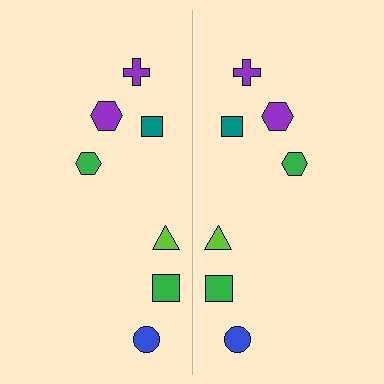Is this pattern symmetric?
Yes, this pattern has bilateral (reflection) symmetry.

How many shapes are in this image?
There are 14 shapes in this image.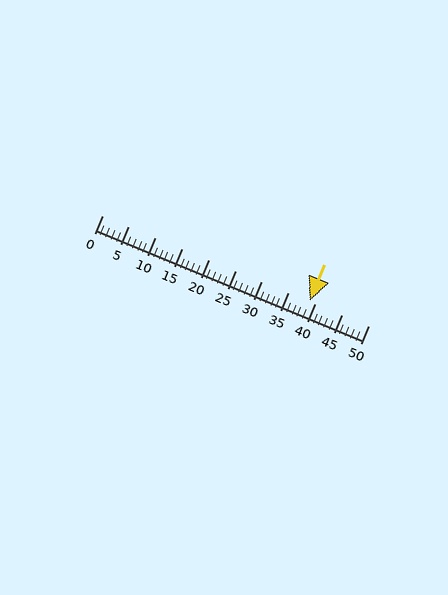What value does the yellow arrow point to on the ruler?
The yellow arrow points to approximately 39.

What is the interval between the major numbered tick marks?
The major tick marks are spaced 5 units apart.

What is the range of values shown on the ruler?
The ruler shows values from 0 to 50.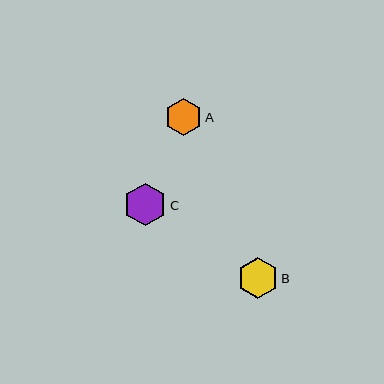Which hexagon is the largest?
Hexagon C is the largest with a size of approximately 43 pixels.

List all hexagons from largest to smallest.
From largest to smallest: C, B, A.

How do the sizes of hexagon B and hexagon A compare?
Hexagon B and hexagon A are approximately the same size.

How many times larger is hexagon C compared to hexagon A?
Hexagon C is approximately 1.2 times the size of hexagon A.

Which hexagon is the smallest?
Hexagon A is the smallest with a size of approximately 37 pixels.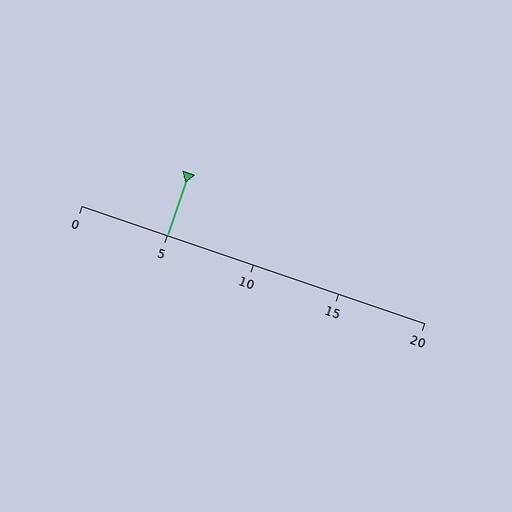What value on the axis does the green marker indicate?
The marker indicates approximately 5.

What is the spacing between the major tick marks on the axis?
The major ticks are spaced 5 apart.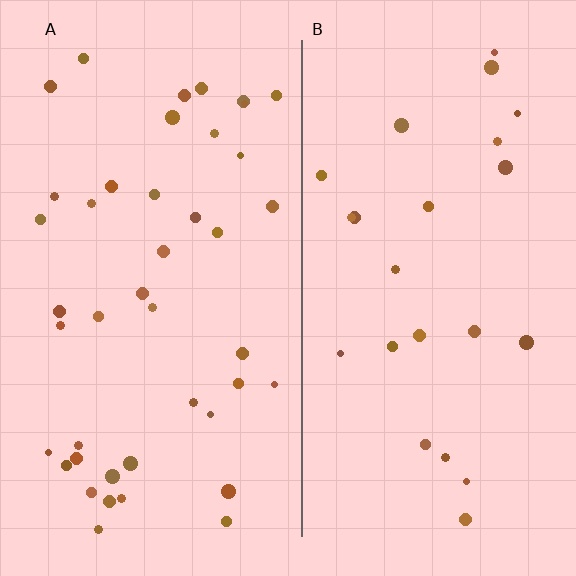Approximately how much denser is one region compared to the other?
Approximately 1.8× — region A over region B.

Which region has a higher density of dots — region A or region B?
A (the left).